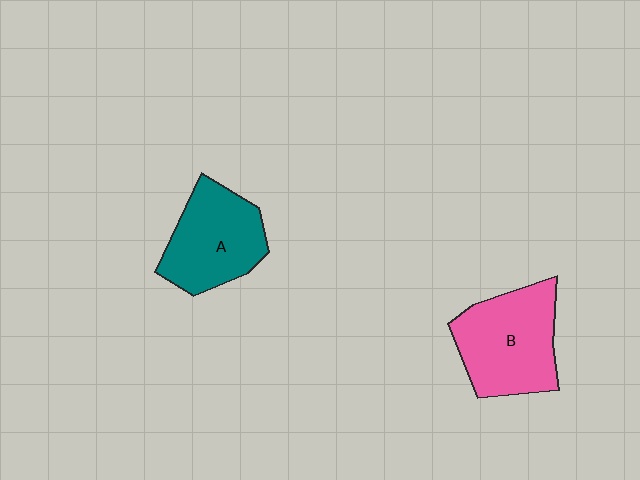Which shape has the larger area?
Shape B (pink).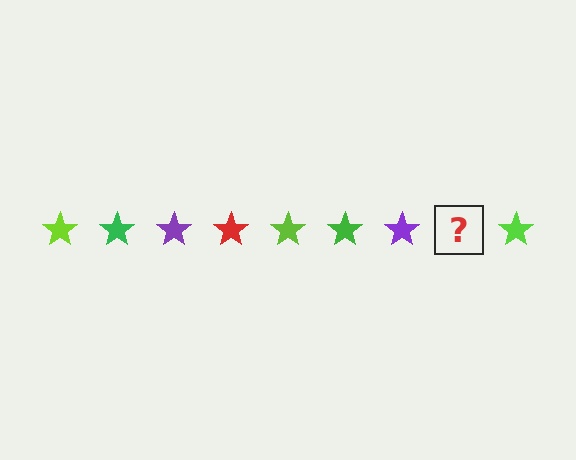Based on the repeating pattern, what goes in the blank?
The blank should be a red star.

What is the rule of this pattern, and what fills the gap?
The rule is that the pattern cycles through lime, green, purple, red stars. The gap should be filled with a red star.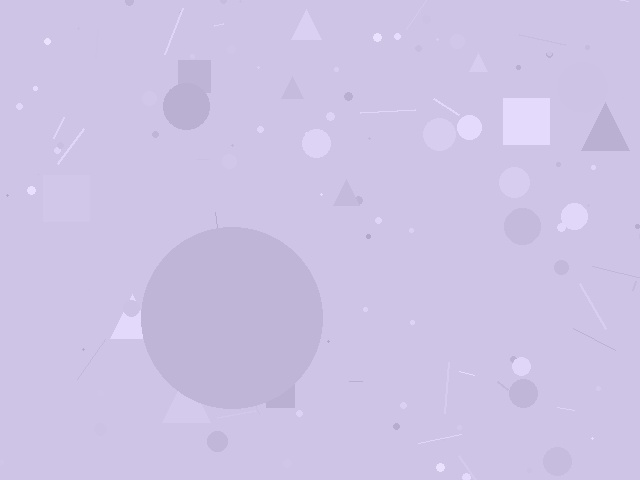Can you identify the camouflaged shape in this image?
The camouflaged shape is a circle.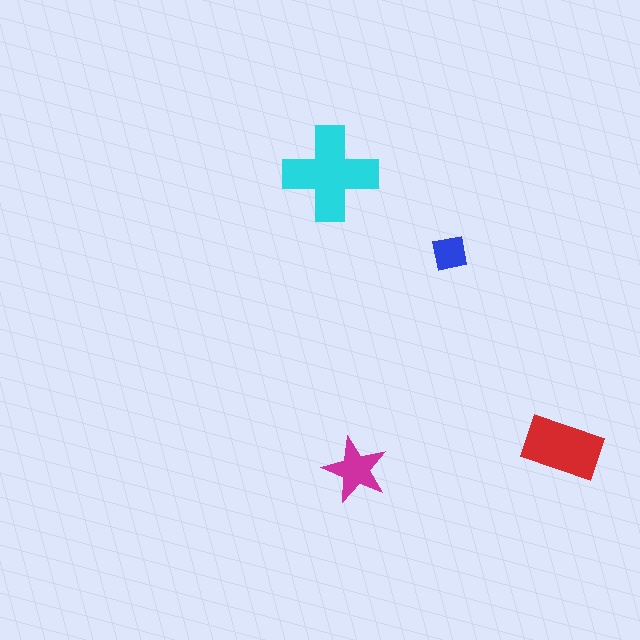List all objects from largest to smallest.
The cyan cross, the red rectangle, the magenta star, the blue square.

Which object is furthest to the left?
The cyan cross is leftmost.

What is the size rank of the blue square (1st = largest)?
4th.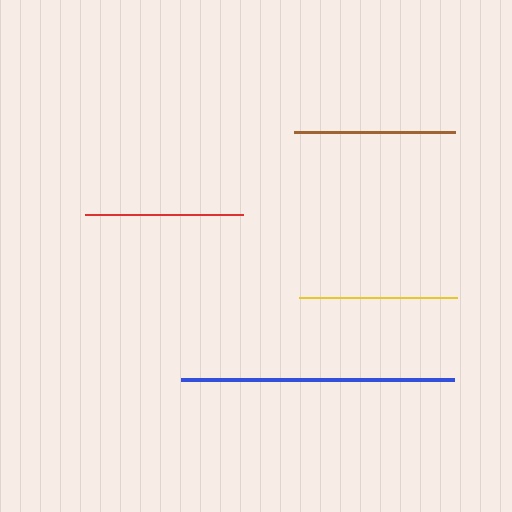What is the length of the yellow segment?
The yellow segment is approximately 157 pixels long.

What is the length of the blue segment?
The blue segment is approximately 273 pixels long.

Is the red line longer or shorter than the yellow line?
The red line is longer than the yellow line.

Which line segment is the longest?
The blue line is the longest at approximately 273 pixels.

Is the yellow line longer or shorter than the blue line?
The blue line is longer than the yellow line.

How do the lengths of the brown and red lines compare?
The brown and red lines are approximately the same length.